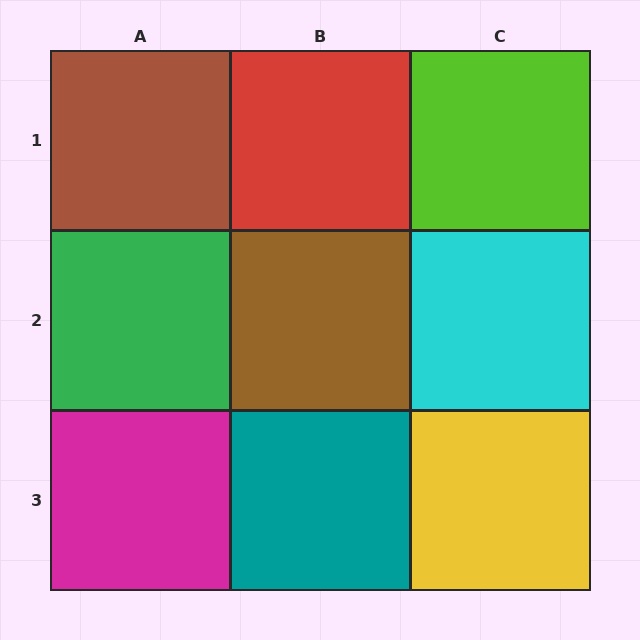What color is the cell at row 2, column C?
Cyan.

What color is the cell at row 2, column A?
Green.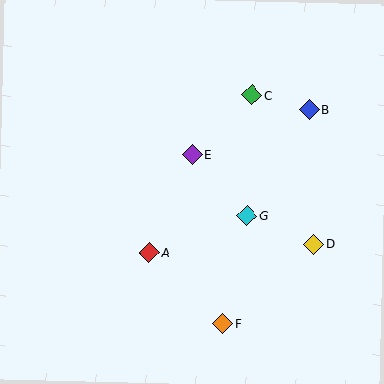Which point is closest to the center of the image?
Point E at (192, 155) is closest to the center.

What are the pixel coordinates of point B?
Point B is at (309, 109).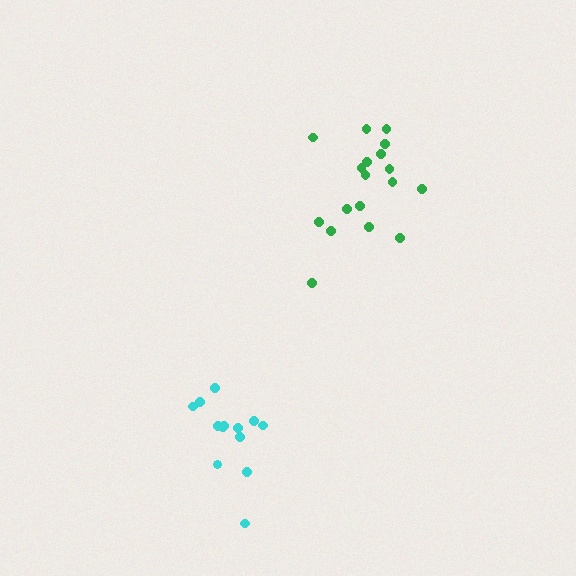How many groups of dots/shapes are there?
There are 2 groups.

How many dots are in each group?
Group 1: 18 dots, Group 2: 13 dots (31 total).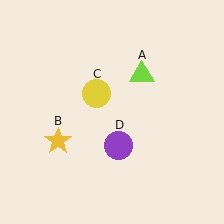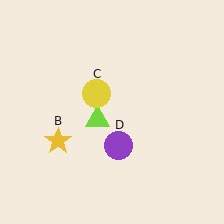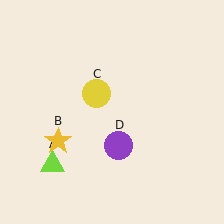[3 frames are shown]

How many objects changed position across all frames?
1 object changed position: lime triangle (object A).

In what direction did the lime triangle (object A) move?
The lime triangle (object A) moved down and to the left.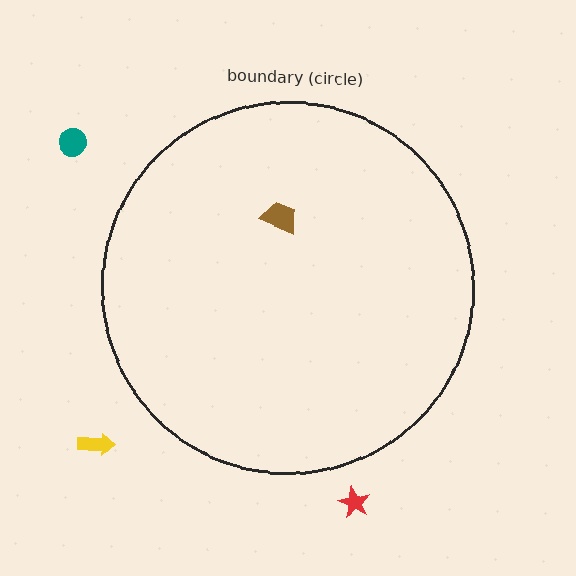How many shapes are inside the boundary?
1 inside, 3 outside.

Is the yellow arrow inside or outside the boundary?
Outside.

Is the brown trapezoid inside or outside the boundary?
Inside.